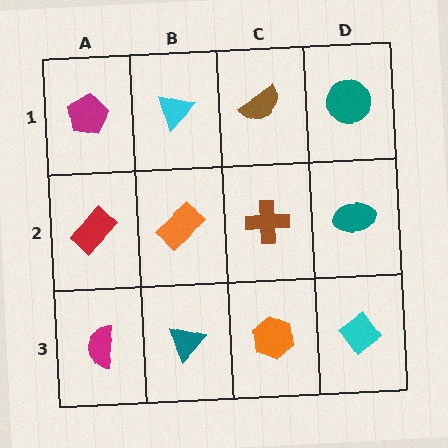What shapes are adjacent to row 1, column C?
A brown cross (row 2, column C), a cyan triangle (row 1, column B), a teal circle (row 1, column D).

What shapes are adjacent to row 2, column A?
A magenta pentagon (row 1, column A), a magenta semicircle (row 3, column A), an orange rectangle (row 2, column B).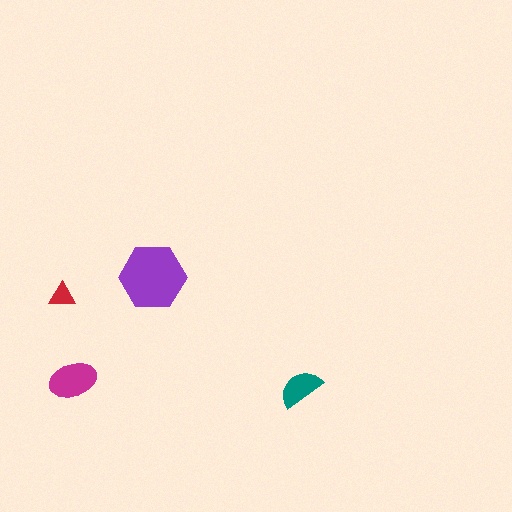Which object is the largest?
The purple hexagon.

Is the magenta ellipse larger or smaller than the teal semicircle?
Larger.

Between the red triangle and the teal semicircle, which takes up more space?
The teal semicircle.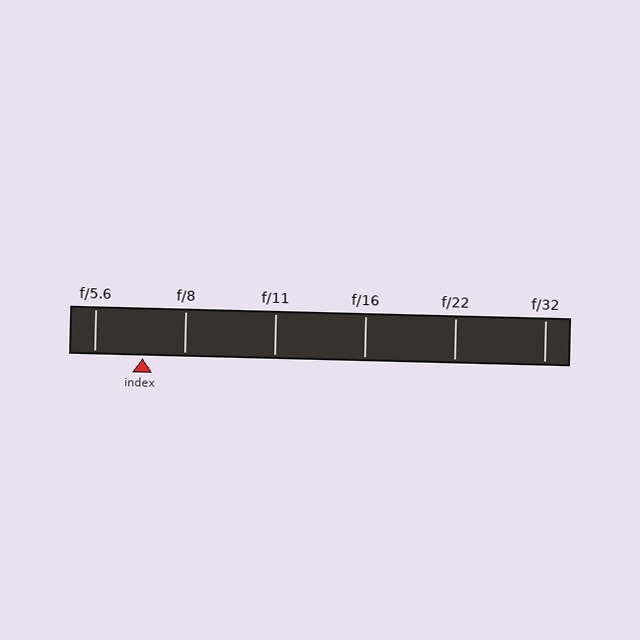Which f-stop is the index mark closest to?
The index mark is closest to f/8.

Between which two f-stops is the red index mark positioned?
The index mark is between f/5.6 and f/8.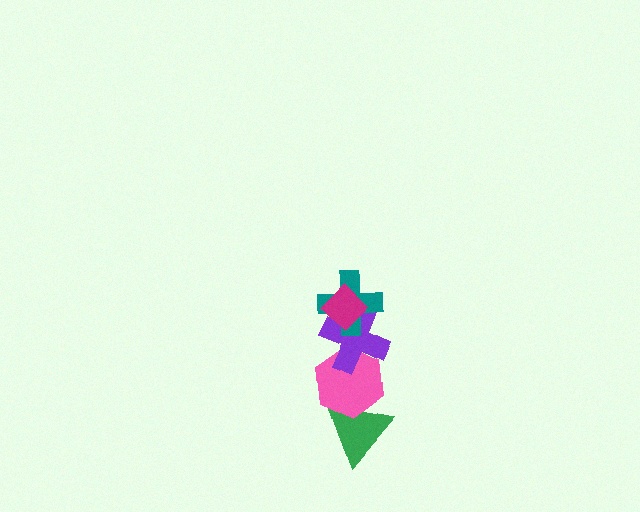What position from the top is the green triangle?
The green triangle is 5th from the top.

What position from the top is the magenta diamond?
The magenta diamond is 1st from the top.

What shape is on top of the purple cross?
The teal cross is on top of the purple cross.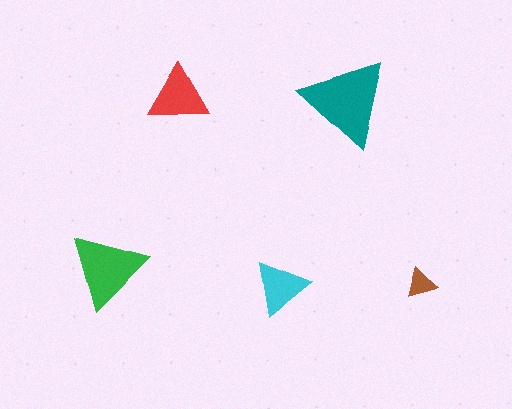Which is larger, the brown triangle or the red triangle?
The red one.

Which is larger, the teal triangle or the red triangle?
The teal one.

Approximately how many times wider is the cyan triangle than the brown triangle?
About 2 times wider.